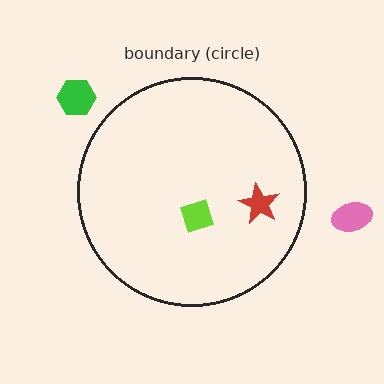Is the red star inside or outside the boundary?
Inside.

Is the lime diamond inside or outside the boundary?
Inside.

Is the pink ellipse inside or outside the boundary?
Outside.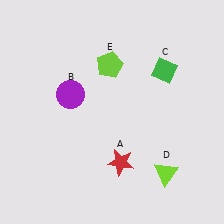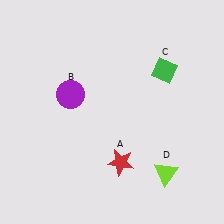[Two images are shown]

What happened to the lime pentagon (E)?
The lime pentagon (E) was removed in Image 2. It was in the top-left area of Image 1.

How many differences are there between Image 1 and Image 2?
There is 1 difference between the two images.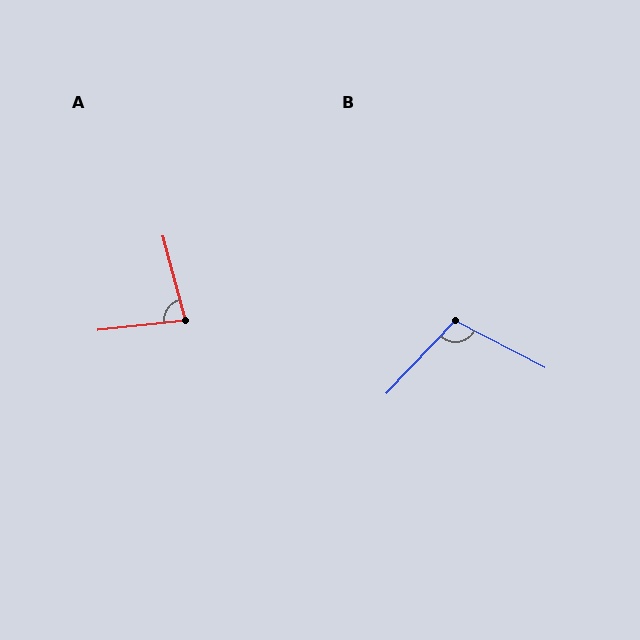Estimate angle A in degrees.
Approximately 81 degrees.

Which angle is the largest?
B, at approximately 106 degrees.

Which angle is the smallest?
A, at approximately 81 degrees.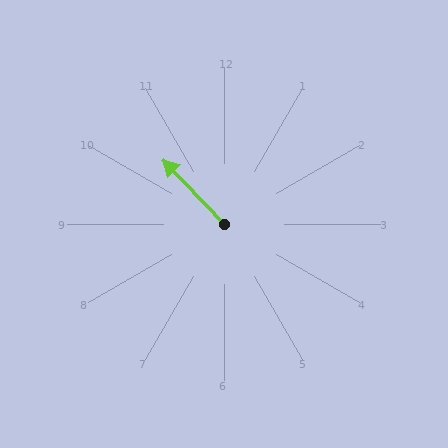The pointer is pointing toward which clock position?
Roughly 11 o'clock.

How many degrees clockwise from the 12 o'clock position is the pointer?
Approximately 317 degrees.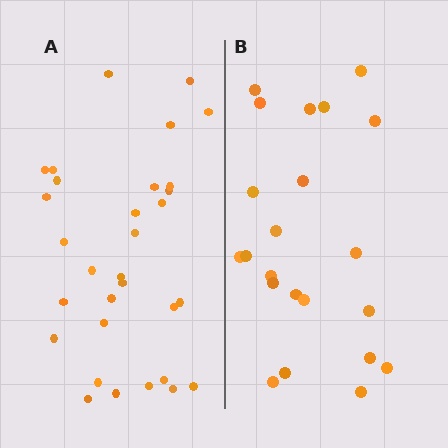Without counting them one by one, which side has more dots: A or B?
Region A (the left region) has more dots.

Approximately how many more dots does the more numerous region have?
Region A has roughly 8 or so more dots than region B.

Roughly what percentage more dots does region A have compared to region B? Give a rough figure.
About 40% more.